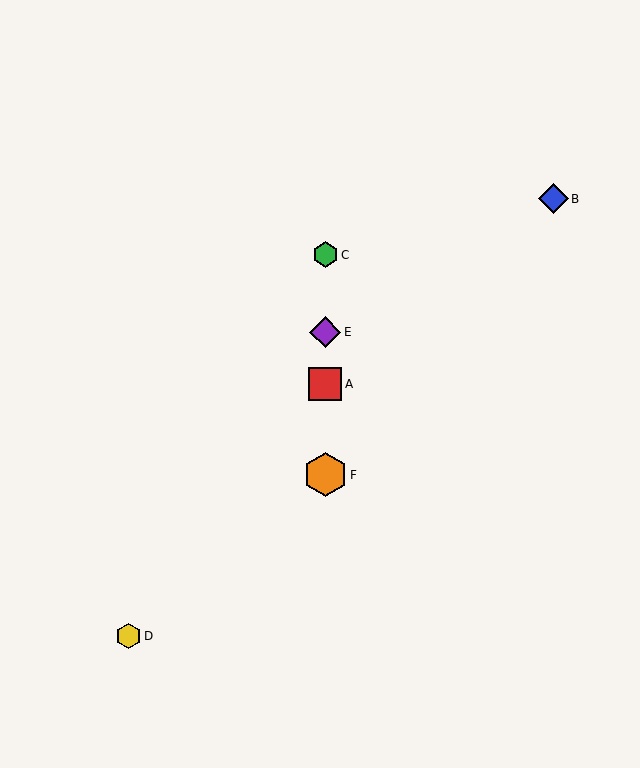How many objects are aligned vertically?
4 objects (A, C, E, F) are aligned vertically.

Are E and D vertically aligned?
No, E is at x≈325 and D is at x≈128.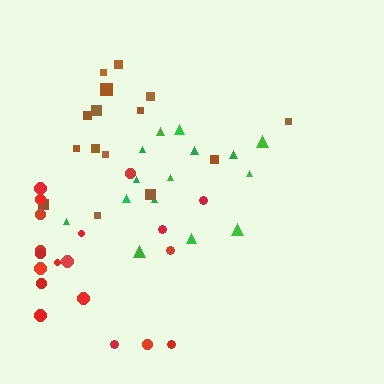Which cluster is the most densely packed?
Brown.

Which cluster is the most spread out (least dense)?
Green.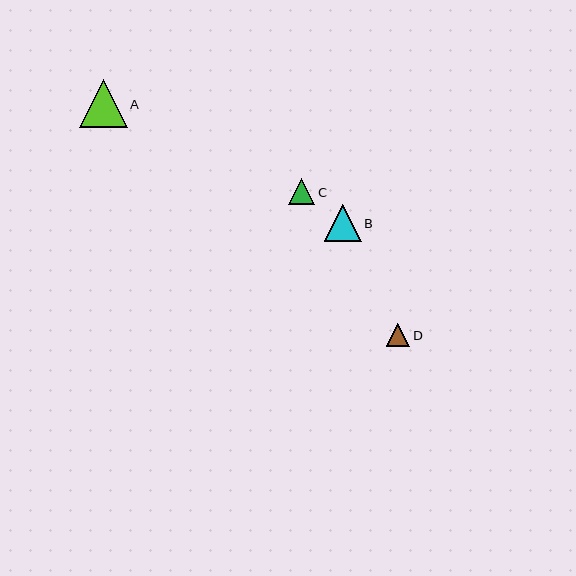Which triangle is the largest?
Triangle A is the largest with a size of approximately 48 pixels.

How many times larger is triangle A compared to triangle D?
Triangle A is approximately 2.0 times the size of triangle D.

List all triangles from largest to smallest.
From largest to smallest: A, B, C, D.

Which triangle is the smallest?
Triangle D is the smallest with a size of approximately 24 pixels.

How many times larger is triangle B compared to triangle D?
Triangle B is approximately 1.6 times the size of triangle D.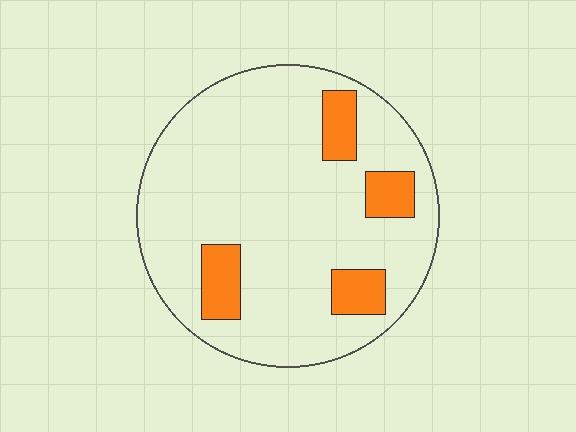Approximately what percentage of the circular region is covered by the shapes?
Approximately 15%.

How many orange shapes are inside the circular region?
4.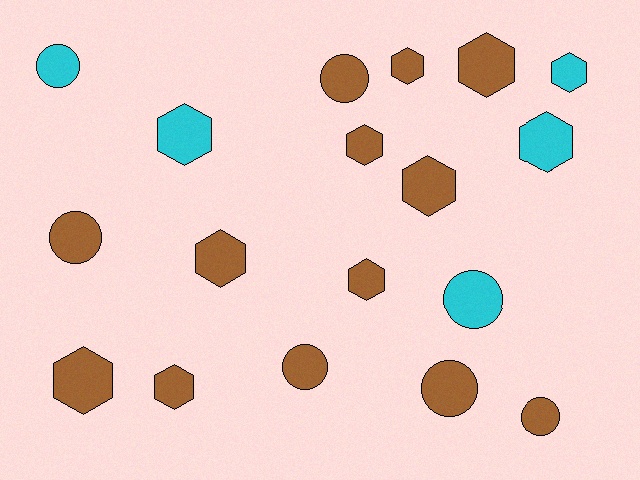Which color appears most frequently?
Brown, with 13 objects.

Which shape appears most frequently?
Hexagon, with 11 objects.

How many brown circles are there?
There are 5 brown circles.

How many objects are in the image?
There are 18 objects.